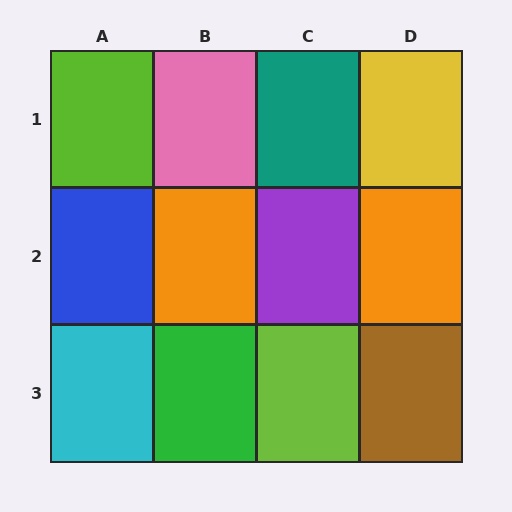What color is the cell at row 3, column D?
Brown.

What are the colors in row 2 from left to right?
Blue, orange, purple, orange.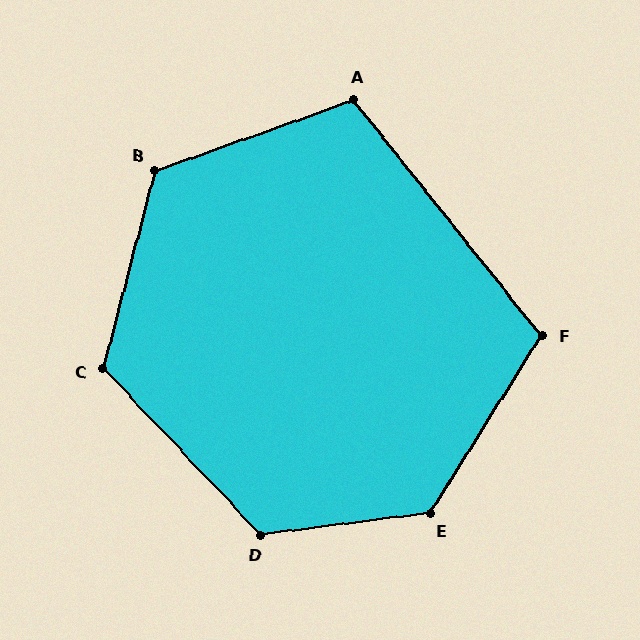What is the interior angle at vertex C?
Approximately 122 degrees (obtuse).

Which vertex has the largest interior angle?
E, at approximately 129 degrees.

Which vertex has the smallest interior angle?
A, at approximately 109 degrees.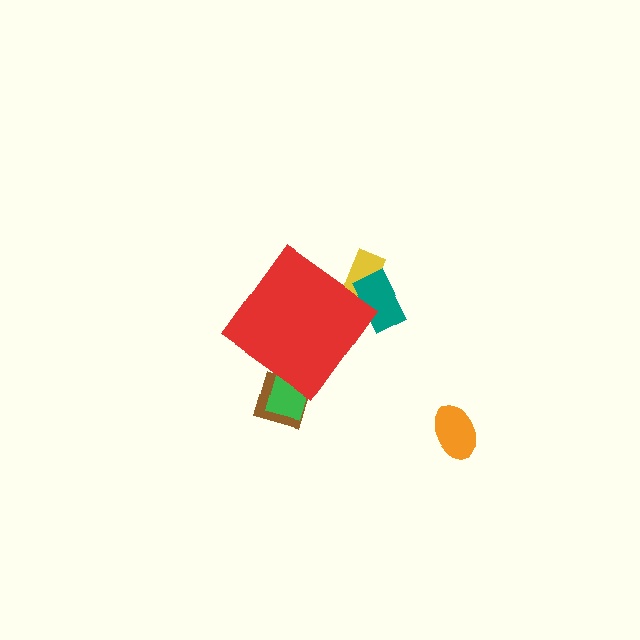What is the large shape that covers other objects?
A red diamond.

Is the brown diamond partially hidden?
Yes, the brown diamond is partially hidden behind the red diamond.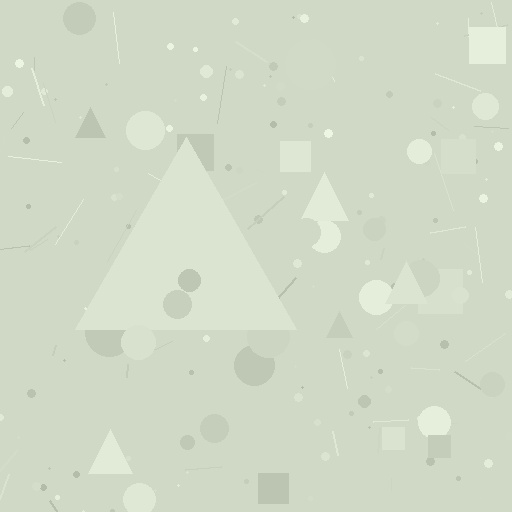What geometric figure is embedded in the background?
A triangle is embedded in the background.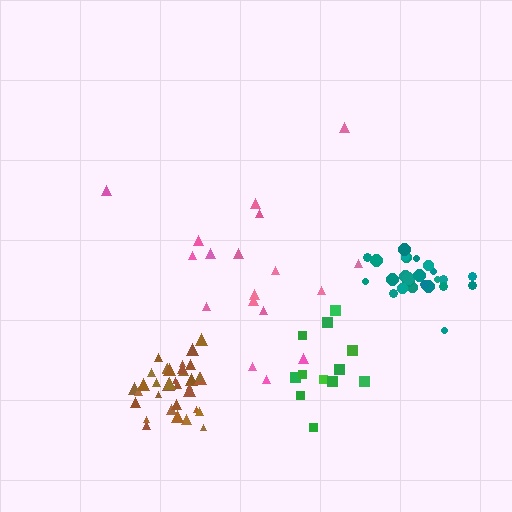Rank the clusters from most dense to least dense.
brown, teal, green, pink.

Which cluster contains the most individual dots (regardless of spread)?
Brown (35).